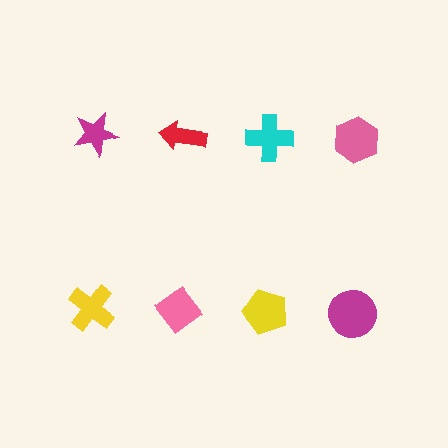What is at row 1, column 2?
A red arrow.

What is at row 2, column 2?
A pink diamond.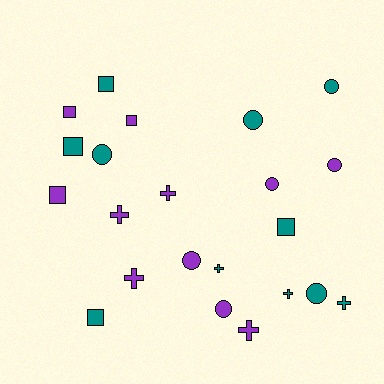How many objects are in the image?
There are 22 objects.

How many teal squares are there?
There are 4 teal squares.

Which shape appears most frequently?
Circle, with 8 objects.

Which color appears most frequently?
Purple, with 11 objects.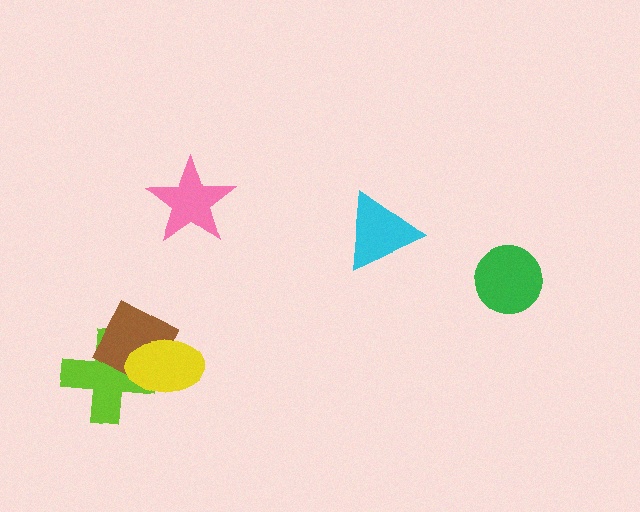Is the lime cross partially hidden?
Yes, it is partially covered by another shape.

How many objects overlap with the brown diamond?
2 objects overlap with the brown diamond.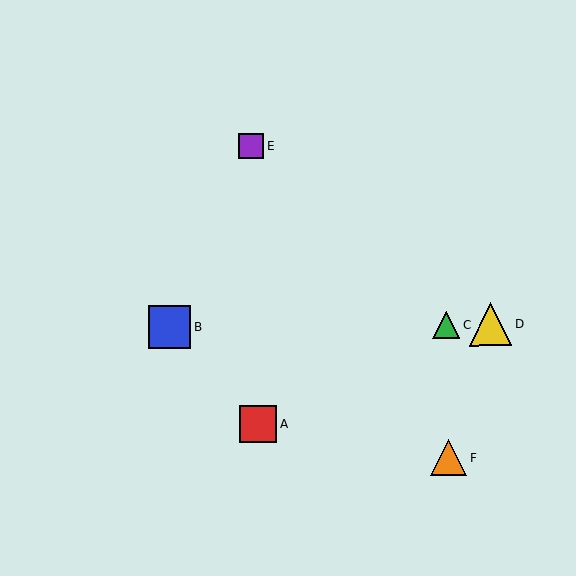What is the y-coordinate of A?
Object A is at y≈424.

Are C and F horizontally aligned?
No, C is at y≈325 and F is at y≈458.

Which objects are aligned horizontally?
Objects B, C, D are aligned horizontally.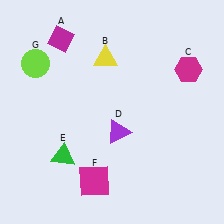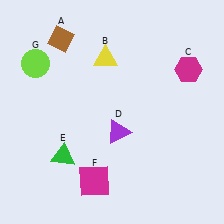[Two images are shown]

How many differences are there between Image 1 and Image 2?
There is 1 difference between the two images.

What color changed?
The diamond (A) changed from magenta in Image 1 to brown in Image 2.